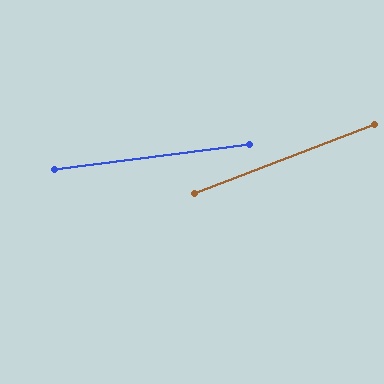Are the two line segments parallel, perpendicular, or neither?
Neither parallel nor perpendicular — they differ by about 14°.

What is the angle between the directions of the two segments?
Approximately 14 degrees.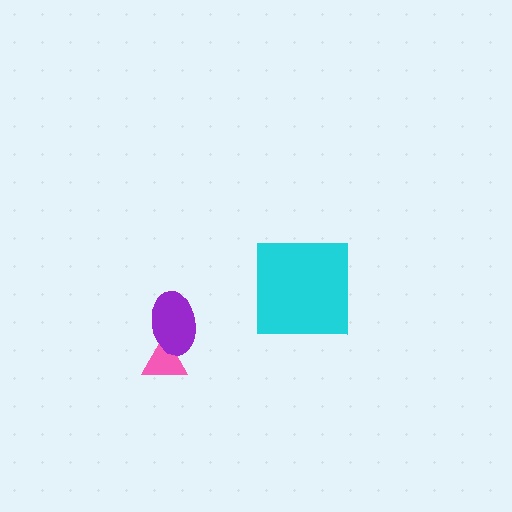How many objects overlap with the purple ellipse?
1 object overlaps with the purple ellipse.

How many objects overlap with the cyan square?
0 objects overlap with the cyan square.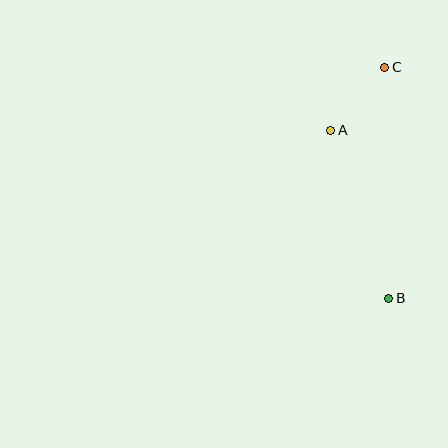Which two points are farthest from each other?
Points B and C are farthest from each other.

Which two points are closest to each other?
Points A and C are closest to each other.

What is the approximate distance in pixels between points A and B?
The distance between A and B is approximately 178 pixels.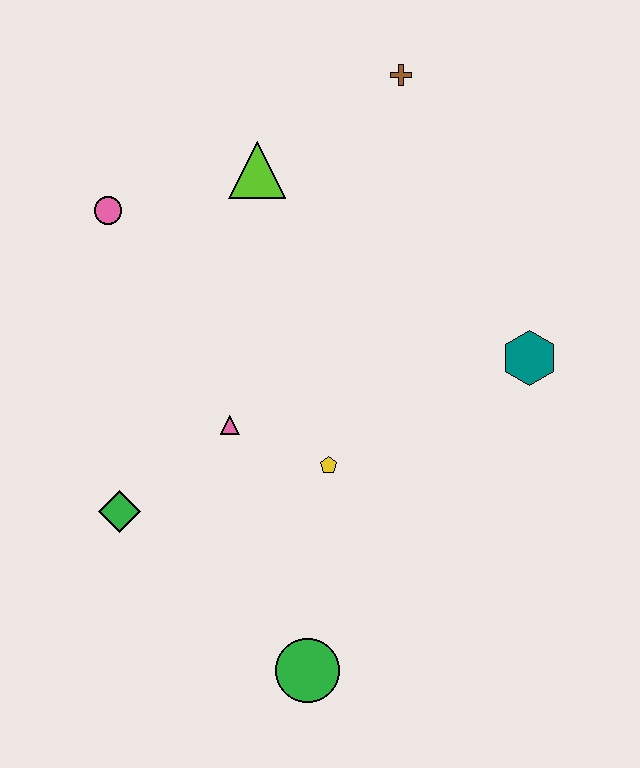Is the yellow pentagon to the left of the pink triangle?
No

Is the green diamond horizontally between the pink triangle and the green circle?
No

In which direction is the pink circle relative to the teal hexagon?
The pink circle is to the left of the teal hexagon.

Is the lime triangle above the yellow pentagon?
Yes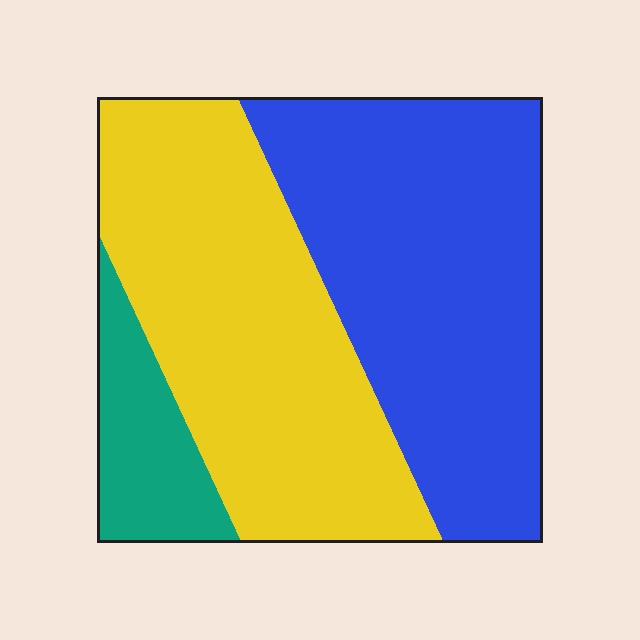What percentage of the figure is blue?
Blue covers around 45% of the figure.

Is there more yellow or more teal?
Yellow.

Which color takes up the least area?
Teal, at roughly 10%.